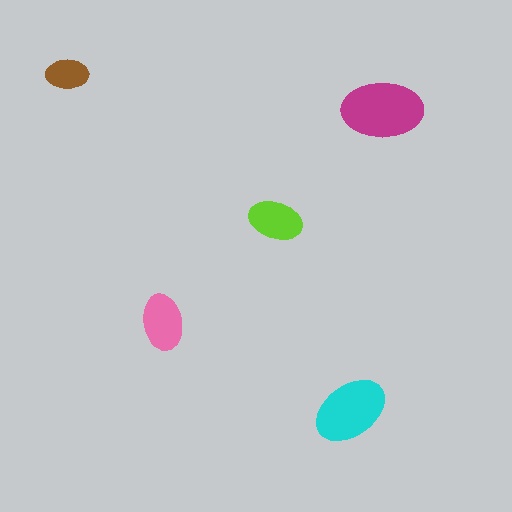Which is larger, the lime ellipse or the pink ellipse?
The pink one.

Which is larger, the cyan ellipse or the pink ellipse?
The cyan one.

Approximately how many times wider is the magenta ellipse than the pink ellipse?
About 1.5 times wider.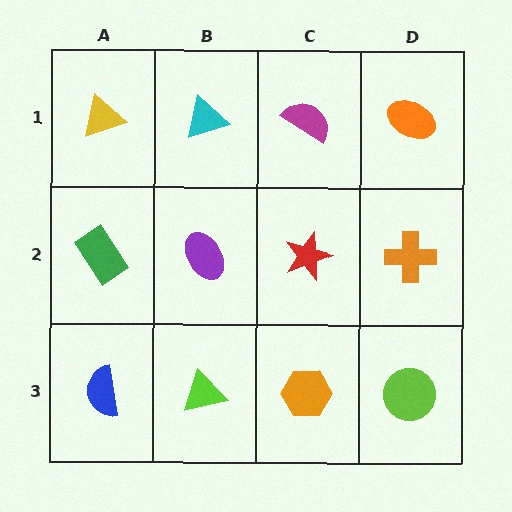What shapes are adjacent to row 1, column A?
A green rectangle (row 2, column A), a cyan triangle (row 1, column B).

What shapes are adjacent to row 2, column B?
A cyan triangle (row 1, column B), a lime triangle (row 3, column B), a green rectangle (row 2, column A), a red star (row 2, column C).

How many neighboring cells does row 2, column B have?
4.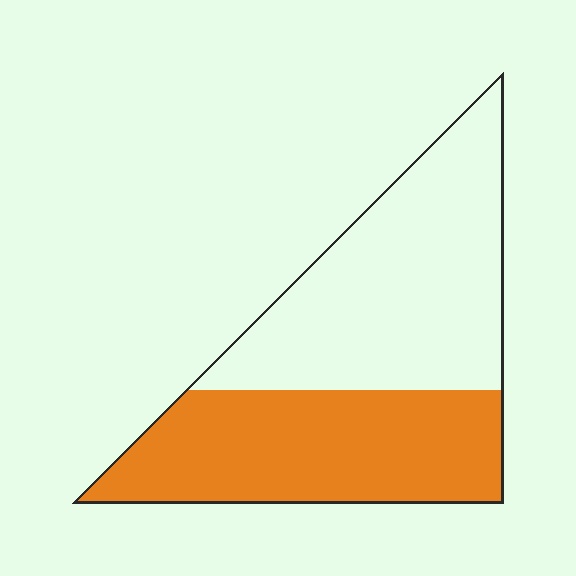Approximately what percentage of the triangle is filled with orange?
Approximately 45%.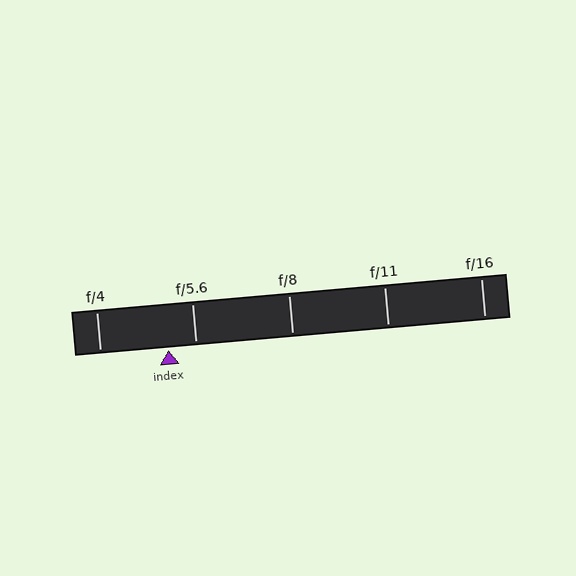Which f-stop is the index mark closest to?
The index mark is closest to f/5.6.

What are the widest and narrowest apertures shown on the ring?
The widest aperture shown is f/4 and the narrowest is f/16.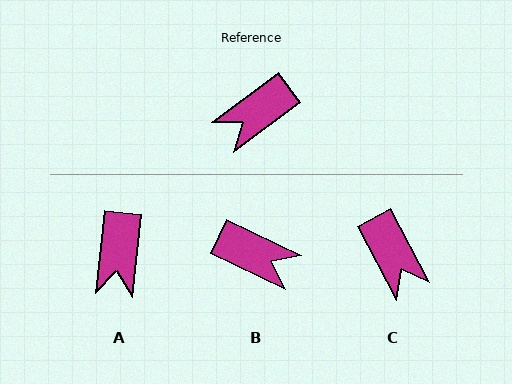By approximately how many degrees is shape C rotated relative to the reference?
Approximately 81 degrees counter-clockwise.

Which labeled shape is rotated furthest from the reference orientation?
B, about 118 degrees away.